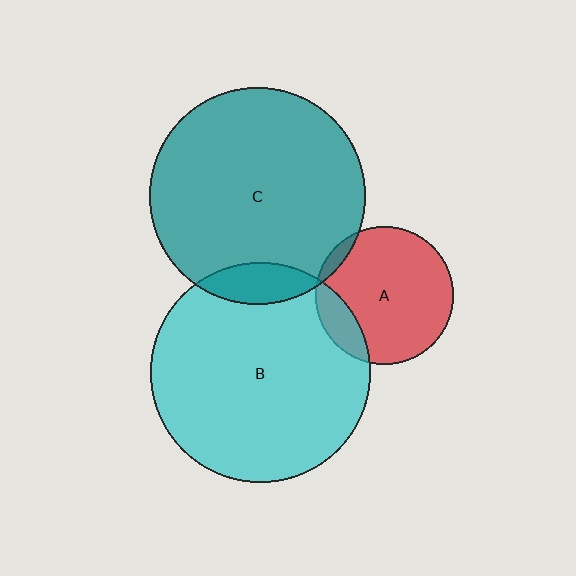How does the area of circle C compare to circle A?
Approximately 2.5 times.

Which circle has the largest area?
Circle B (cyan).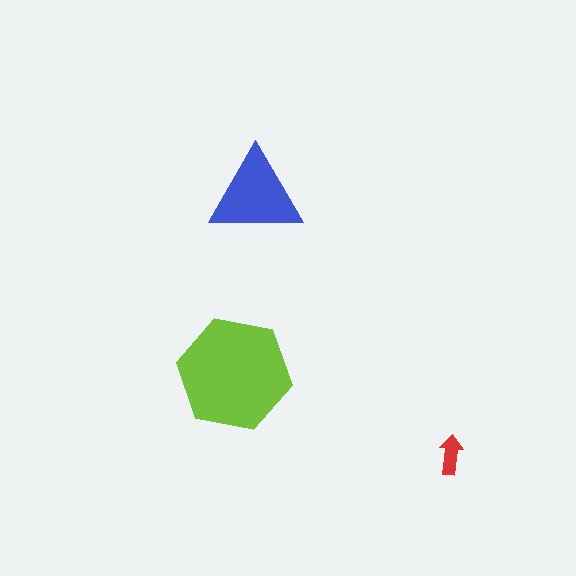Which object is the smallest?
The red arrow.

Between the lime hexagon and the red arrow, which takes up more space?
The lime hexagon.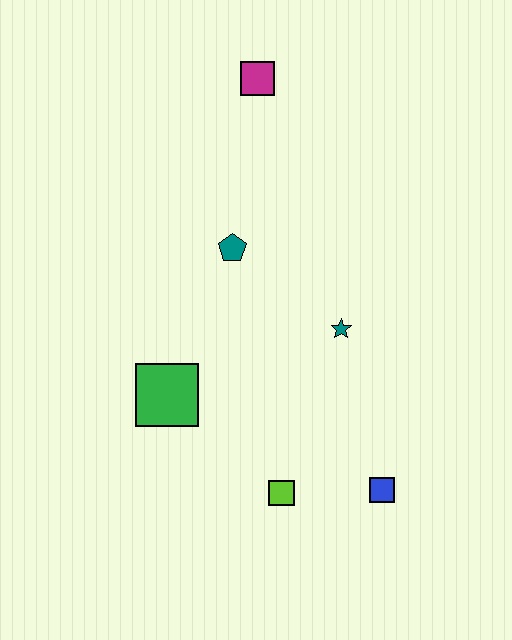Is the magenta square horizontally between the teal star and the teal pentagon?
Yes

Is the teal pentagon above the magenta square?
No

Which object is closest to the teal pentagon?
The teal star is closest to the teal pentagon.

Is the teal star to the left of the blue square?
Yes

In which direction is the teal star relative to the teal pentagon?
The teal star is to the right of the teal pentagon.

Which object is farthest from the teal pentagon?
The blue square is farthest from the teal pentagon.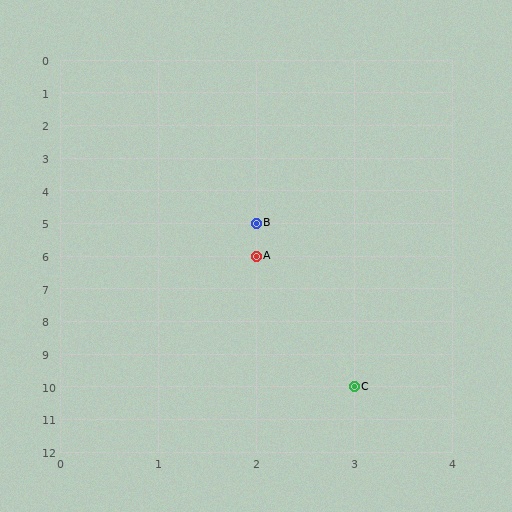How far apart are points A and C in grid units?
Points A and C are 1 column and 4 rows apart (about 4.1 grid units diagonally).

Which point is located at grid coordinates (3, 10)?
Point C is at (3, 10).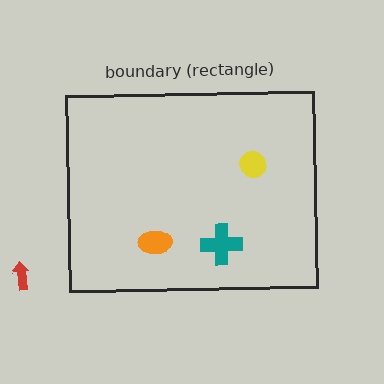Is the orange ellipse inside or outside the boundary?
Inside.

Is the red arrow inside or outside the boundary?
Outside.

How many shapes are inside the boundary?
3 inside, 1 outside.